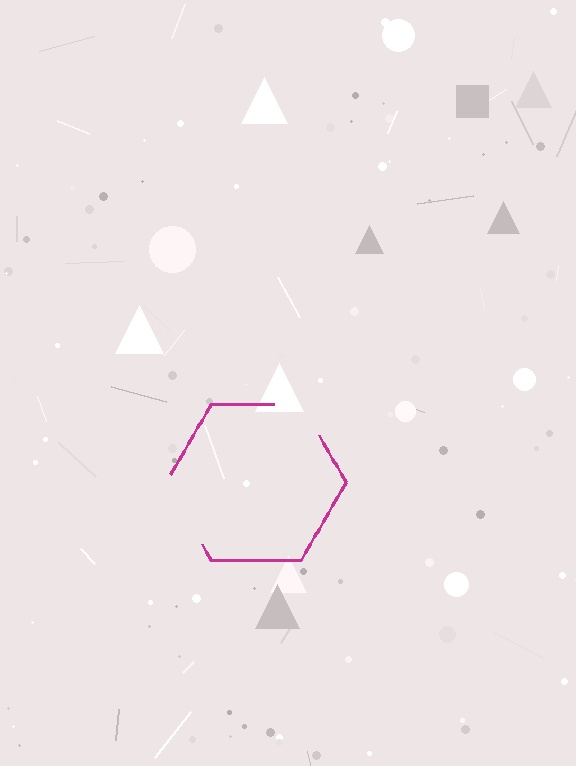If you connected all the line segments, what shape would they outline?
They would outline a hexagon.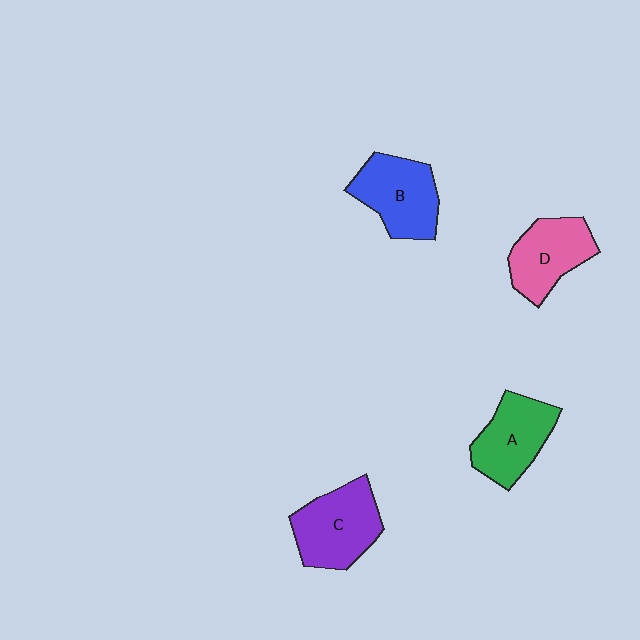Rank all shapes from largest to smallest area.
From largest to smallest: C (purple), B (blue), A (green), D (pink).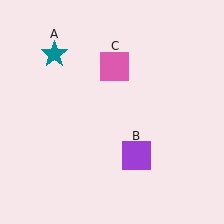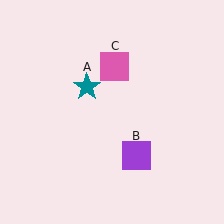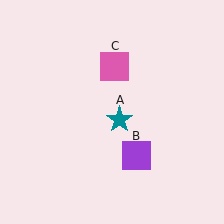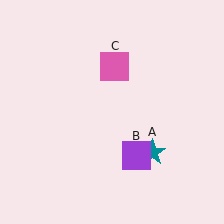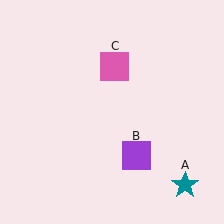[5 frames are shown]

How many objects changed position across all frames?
1 object changed position: teal star (object A).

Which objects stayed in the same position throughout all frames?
Purple square (object B) and pink square (object C) remained stationary.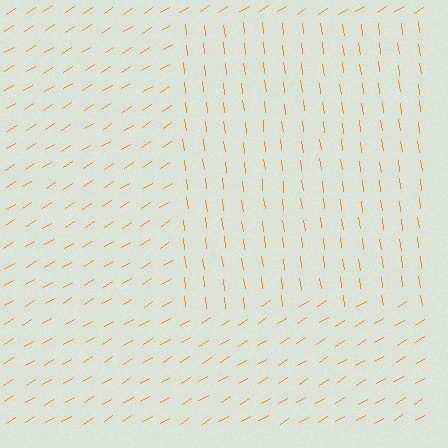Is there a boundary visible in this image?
Yes, there is a texture boundary formed by a change in line orientation.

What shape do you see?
I see a rectangle.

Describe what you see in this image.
The image is filled with small orange line segments. A rectangle region in the image has lines oriented differently from the surrounding lines, creating a visible texture boundary.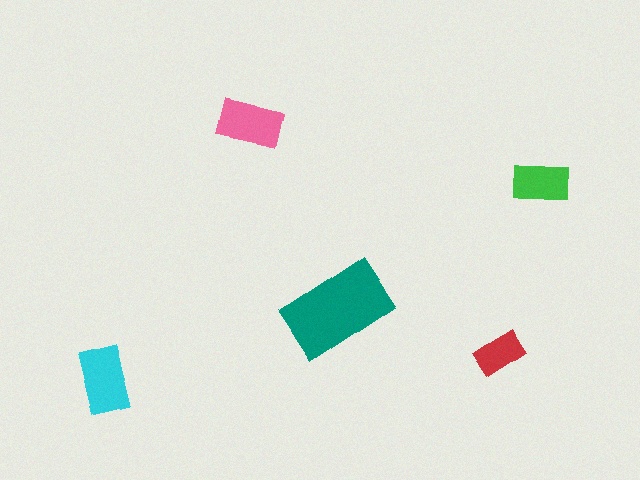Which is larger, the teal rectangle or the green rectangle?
The teal one.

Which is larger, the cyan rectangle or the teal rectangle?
The teal one.